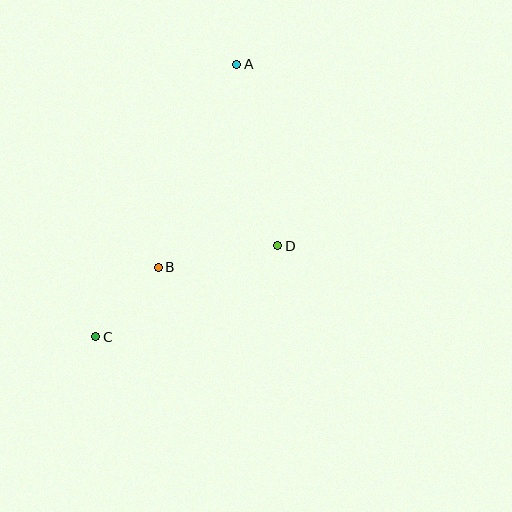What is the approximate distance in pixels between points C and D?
The distance between C and D is approximately 204 pixels.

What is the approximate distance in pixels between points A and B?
The distance between A and B is approximately 217 pixels.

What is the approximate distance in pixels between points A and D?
The distance between A and D is approximately 186 pixels.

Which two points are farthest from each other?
Points A and C are farthest from each other.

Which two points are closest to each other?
Points B and C are closest to each other.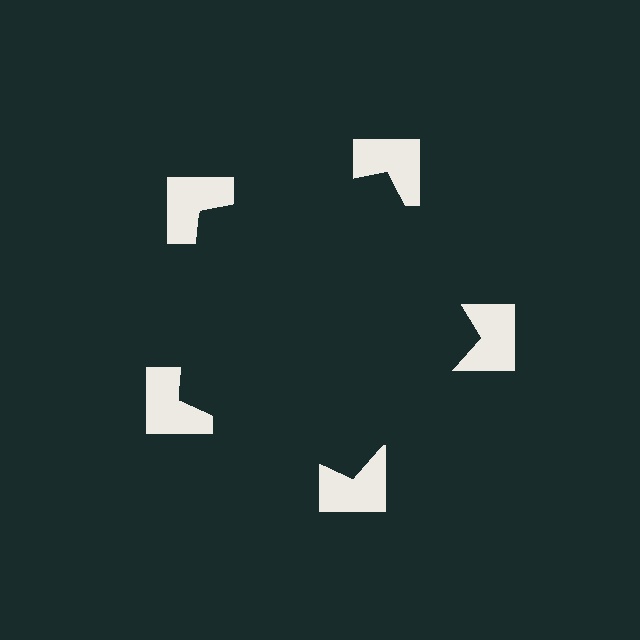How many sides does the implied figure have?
5 sides.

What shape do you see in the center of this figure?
An illusory pentagon — its edges are inferred from the aligned wedge cuts in the notched squares, not physically drawn.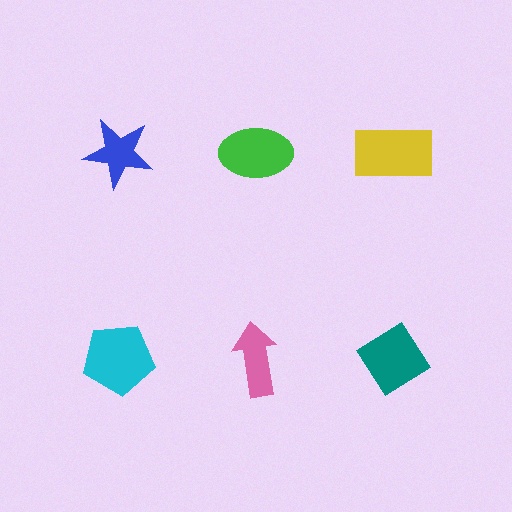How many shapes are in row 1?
3 shapes.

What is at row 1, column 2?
A green ellipse.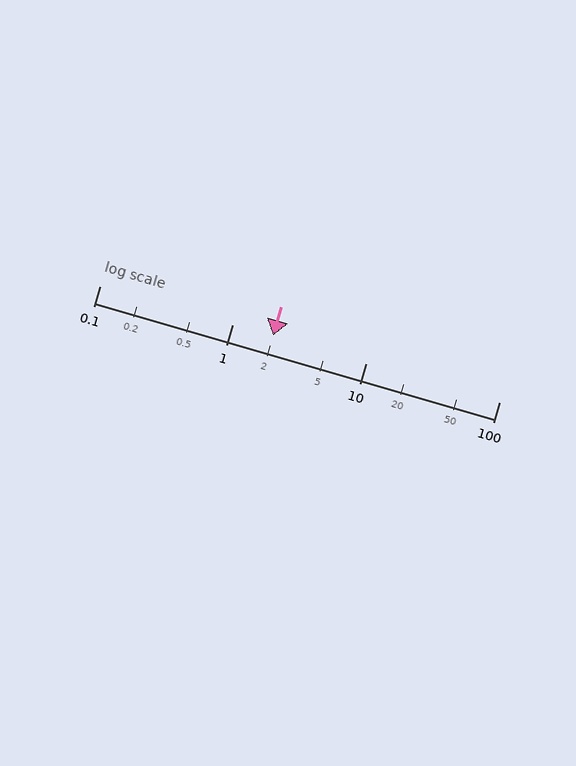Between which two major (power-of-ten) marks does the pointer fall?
The pointer is between 1 and 10.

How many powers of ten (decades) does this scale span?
The scale spans 3 decades, from 0.1 to 100.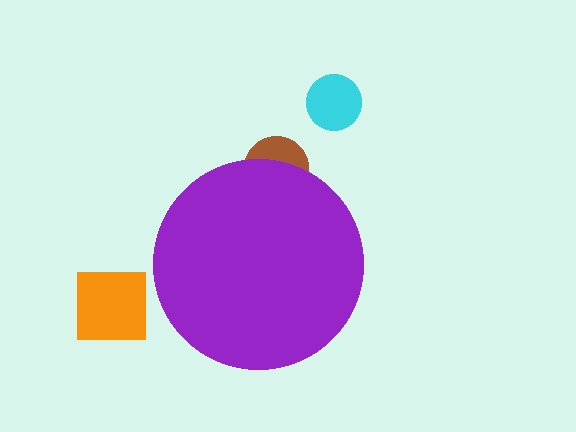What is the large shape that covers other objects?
A purple circle.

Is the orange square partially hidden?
No, the orange square is fully visible.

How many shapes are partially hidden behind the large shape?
1 shape is partially hidden.